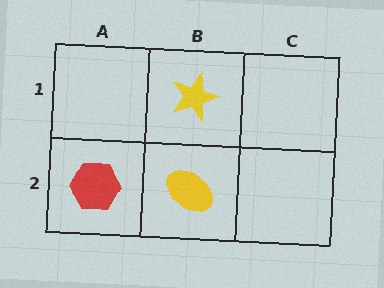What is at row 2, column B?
A yellow ellipse.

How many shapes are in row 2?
2 shapes.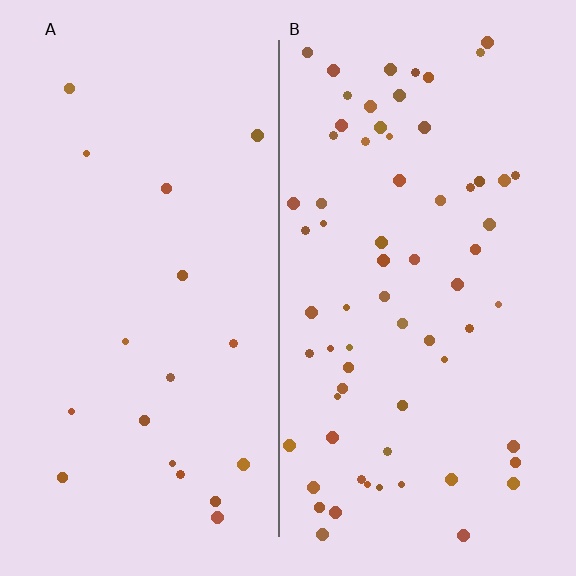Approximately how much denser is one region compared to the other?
Approximately 3.7× — region B over region A.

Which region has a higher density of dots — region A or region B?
B (the right).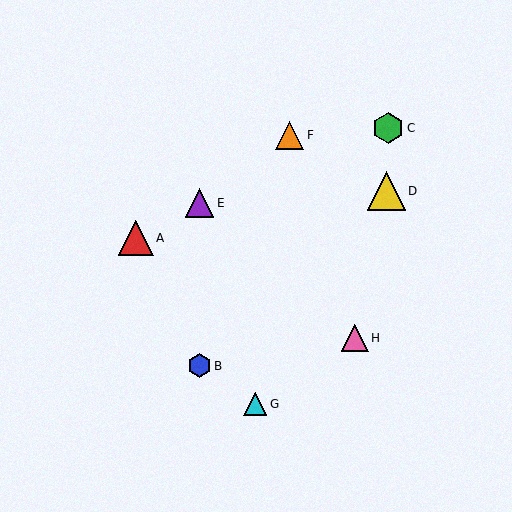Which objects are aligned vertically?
Objects B, E are aligned vertically.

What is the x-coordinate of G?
Object G is at x≈255.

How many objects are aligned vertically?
2 objects (B, E) are aligned vertically.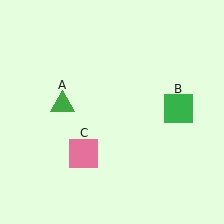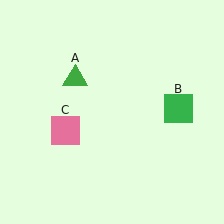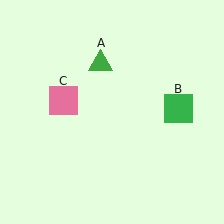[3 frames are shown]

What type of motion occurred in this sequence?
The green triangle (object A), pink square (object C) rotated clockwise around the center of the scene.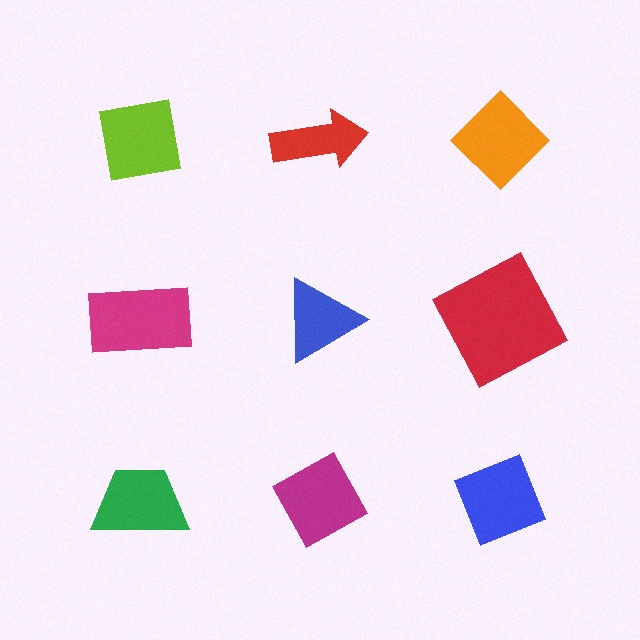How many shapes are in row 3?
3 shapes.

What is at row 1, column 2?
A red arrow.